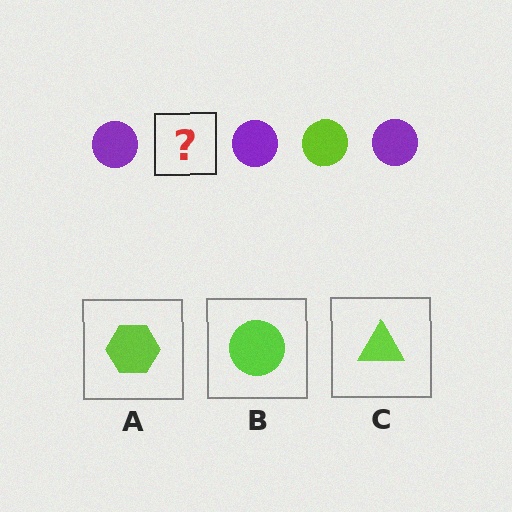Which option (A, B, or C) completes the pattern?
B.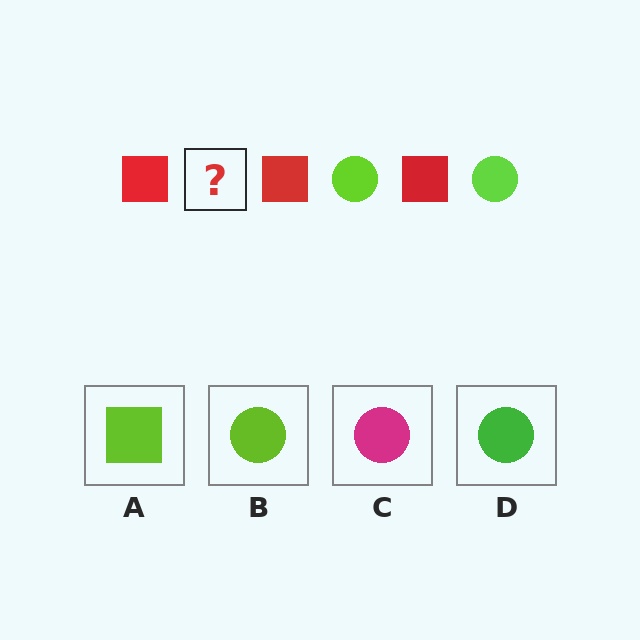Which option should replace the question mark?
Option B.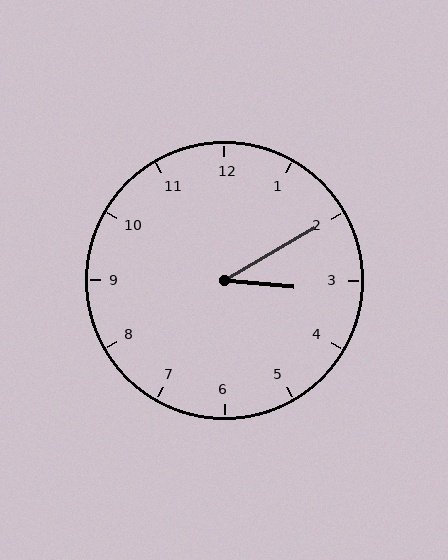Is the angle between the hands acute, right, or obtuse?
It is acute.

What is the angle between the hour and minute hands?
Approximately 35 degrees.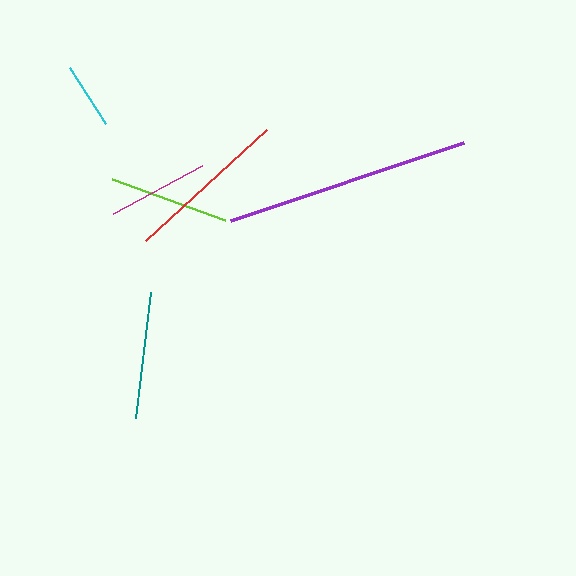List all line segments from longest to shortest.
From longest to shortest: purple, red, teal, lime, magenta, cyan.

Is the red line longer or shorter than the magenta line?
The red line is longer than the magenta line.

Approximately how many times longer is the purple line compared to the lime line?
The purple line is approximately 2.0 times the length of the lime line.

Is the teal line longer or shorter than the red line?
The red line is longer than the teal line.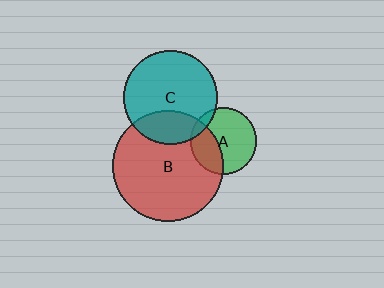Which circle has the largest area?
Circle B (red).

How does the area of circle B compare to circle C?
Approximately 1.4 times.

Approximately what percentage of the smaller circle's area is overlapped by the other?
Approximately 25%.